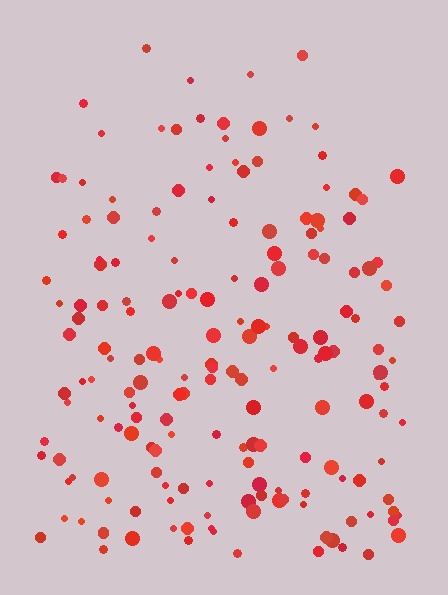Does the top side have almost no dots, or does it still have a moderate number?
Still a moderate number, just noticeably fewer than the bottom.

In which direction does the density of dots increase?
From top to bottom, with the bottom side densest.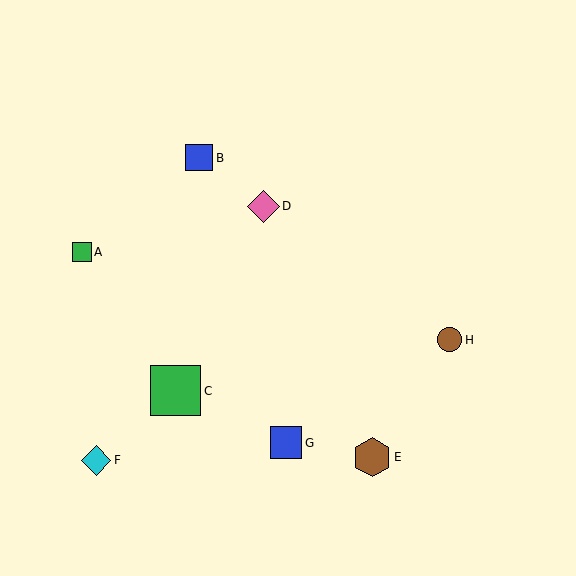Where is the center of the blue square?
The center of the blue square is at (199, 158).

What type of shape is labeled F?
Shape F is a cyan diamond.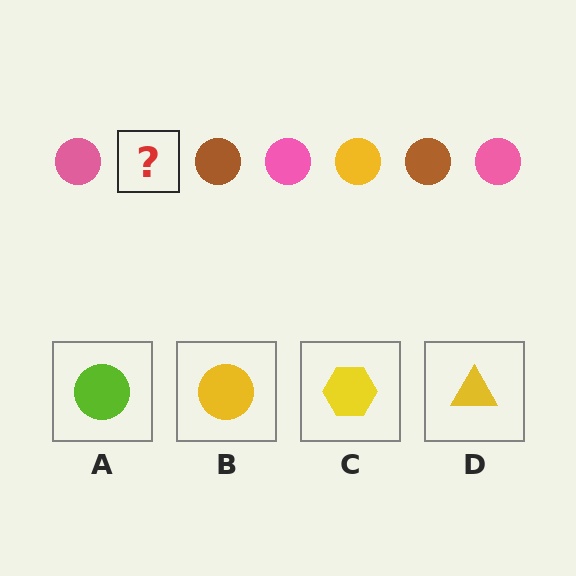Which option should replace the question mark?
Option B.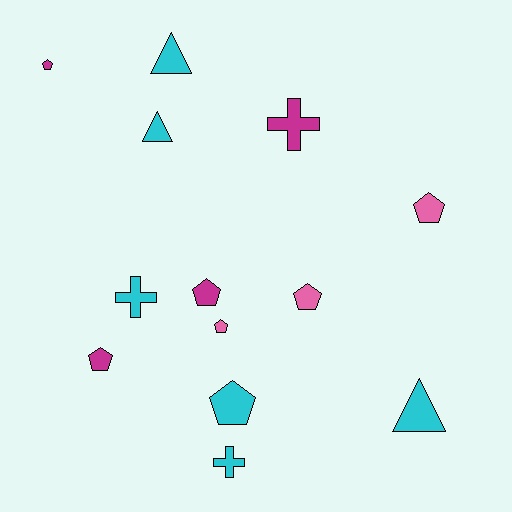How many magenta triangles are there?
There are no magenta triangles.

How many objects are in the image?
There are 13 objects.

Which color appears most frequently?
Cyan, with 6 objects.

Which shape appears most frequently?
Pentagon, with 7 objects.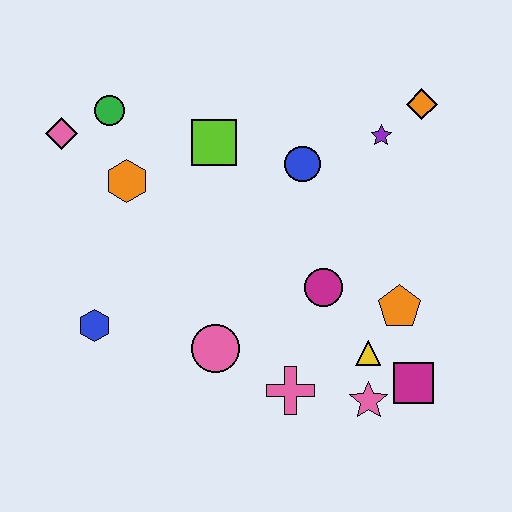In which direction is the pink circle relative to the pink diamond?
The pink circle is below the pink diamond.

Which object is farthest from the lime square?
The magenta square is farthest from the lime square.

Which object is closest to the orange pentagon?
The yellow triangle is closest to the orange pentagon.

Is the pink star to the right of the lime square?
Yes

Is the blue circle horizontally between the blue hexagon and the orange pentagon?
Yes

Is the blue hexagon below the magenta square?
No